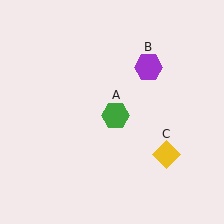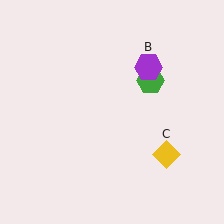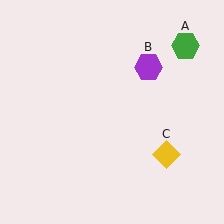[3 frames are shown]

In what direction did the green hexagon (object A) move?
The green hexagon (object A) moved up and to the right.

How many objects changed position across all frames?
1 object changed position: green hexagon (object A).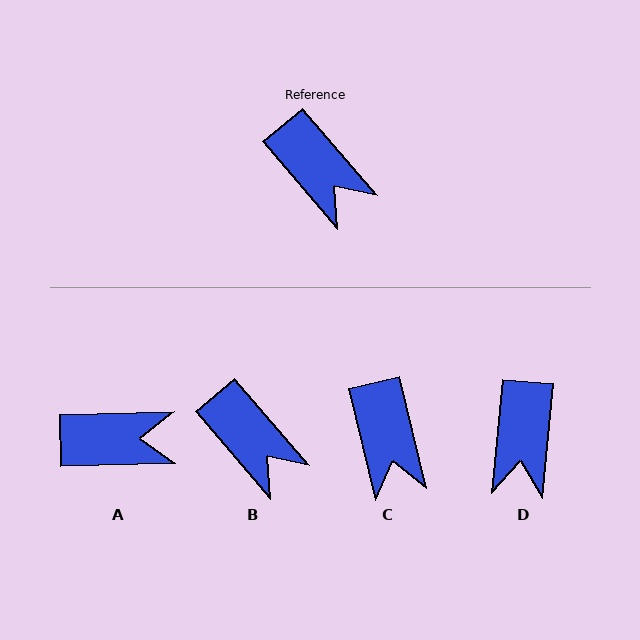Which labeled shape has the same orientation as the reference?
B.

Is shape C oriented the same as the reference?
No, it is off by about 27 degrees.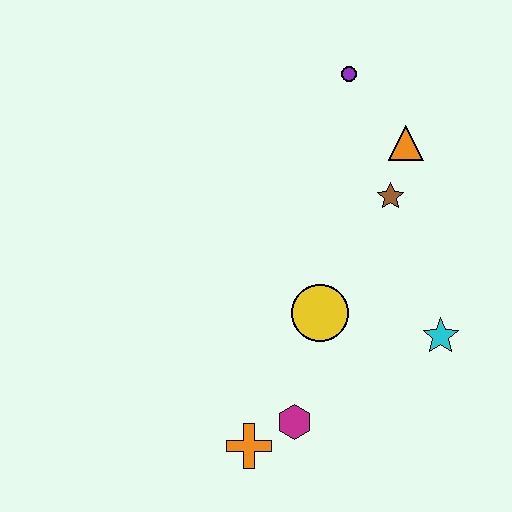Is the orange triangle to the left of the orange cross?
No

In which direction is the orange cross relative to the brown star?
The orange cross is below the brown star.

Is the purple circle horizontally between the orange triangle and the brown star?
No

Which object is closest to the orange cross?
The magenta hexagon is closest to the orange cross.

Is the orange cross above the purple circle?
No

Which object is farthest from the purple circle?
The orange cross is farthest from the purple circle.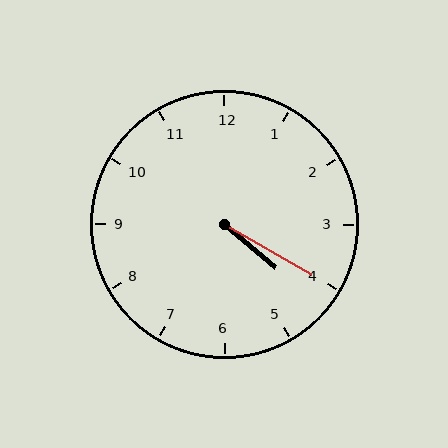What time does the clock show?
4:20.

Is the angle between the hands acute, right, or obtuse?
It is acute.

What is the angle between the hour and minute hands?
Approximately 10 degrees.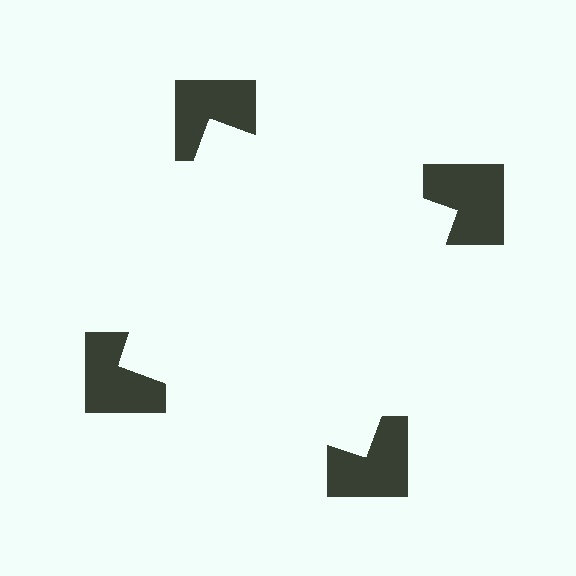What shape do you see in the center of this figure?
An illusory square — its edges are inferred from the aligned wedge cuts in the notched squares, not physically drawn.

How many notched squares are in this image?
There are 4 — one at each vertex of the illusory square.